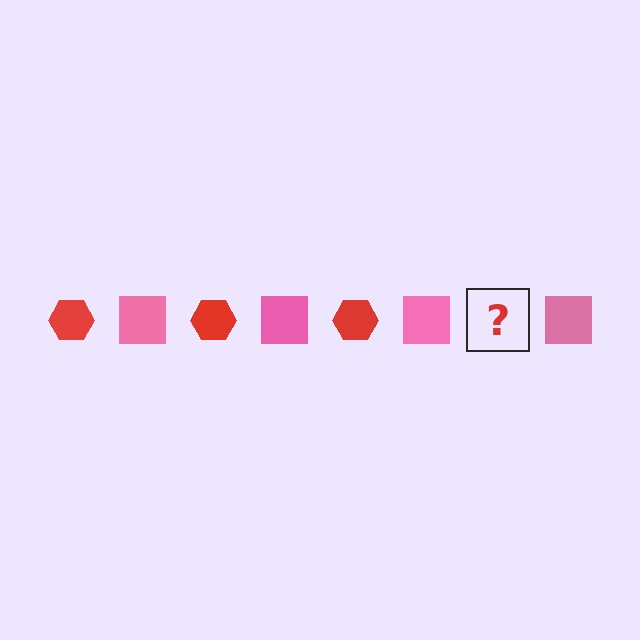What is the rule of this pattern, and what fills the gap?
The rule is that the pattern alternates between red hexagon and pink square. The gap should be filled with a red hexagon.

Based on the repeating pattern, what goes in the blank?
The blank should be a red hexagon.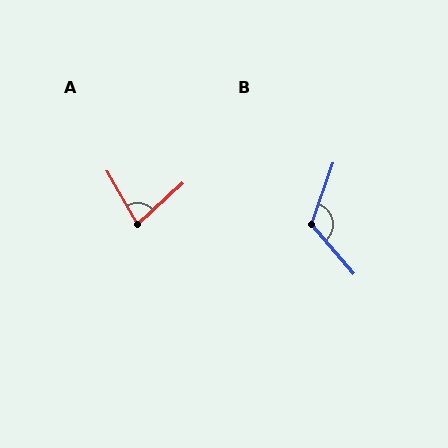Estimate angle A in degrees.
Approximately 77 degrees.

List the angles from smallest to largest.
A (77°), B (120°).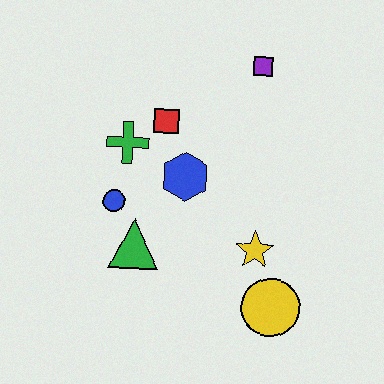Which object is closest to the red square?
The green cross is closest to the red square.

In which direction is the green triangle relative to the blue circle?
The green triangle is below the blue circle.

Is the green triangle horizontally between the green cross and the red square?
Yes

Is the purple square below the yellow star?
No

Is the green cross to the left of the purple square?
Yes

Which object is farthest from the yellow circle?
The purple square is farthest from the yellow circle.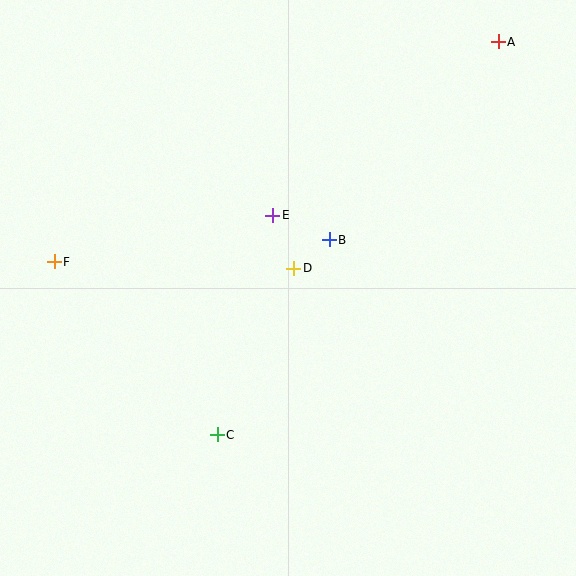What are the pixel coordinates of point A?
Point A is at (498, 42).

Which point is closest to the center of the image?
Point D at (294, 268) is closest to the center.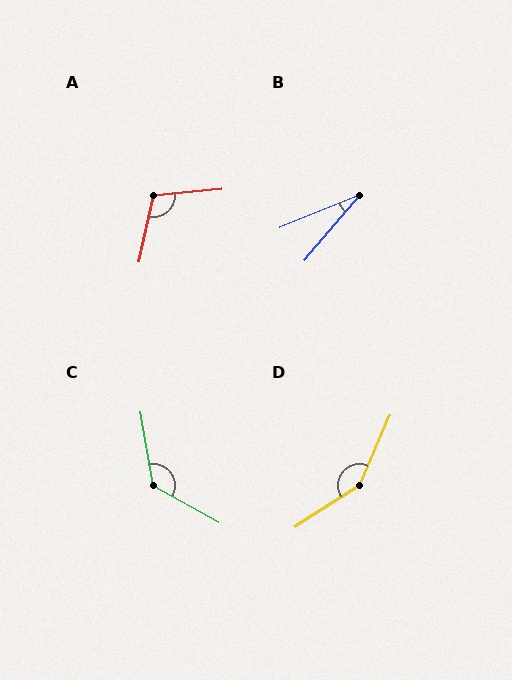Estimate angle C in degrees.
Approximately 129 degrees.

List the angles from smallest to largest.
B (28°), A (108°), C (129°), D (146°).